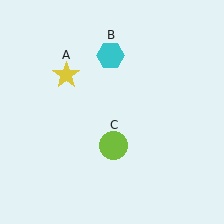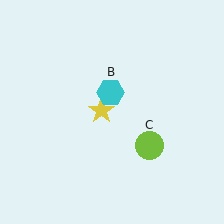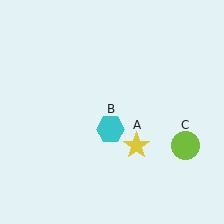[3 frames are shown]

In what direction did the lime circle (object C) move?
The lime circle (object C) moved right.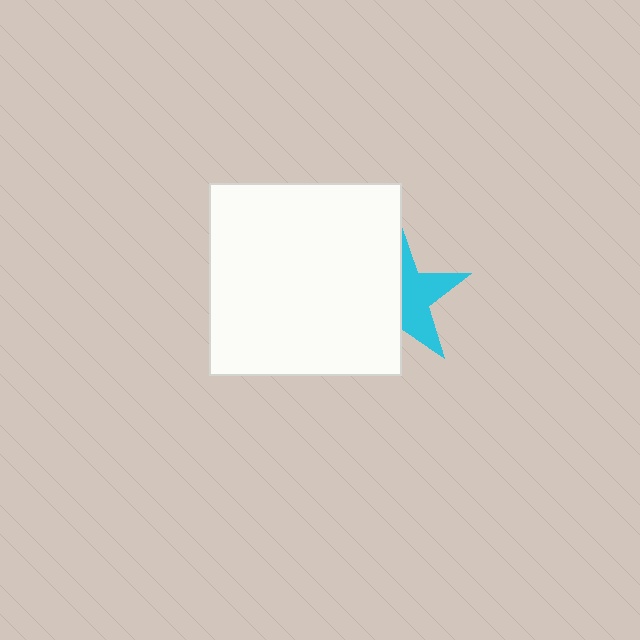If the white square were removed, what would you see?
You would see the complete cyan star.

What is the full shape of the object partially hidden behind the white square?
The partially hidden object is a cyan star.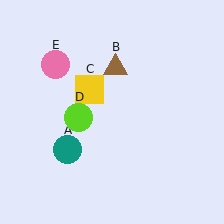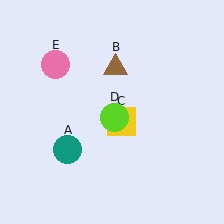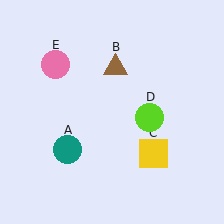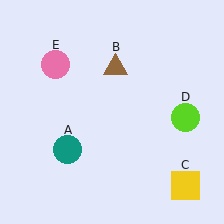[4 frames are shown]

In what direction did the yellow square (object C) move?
The yellow square (object C) moved down and to the right.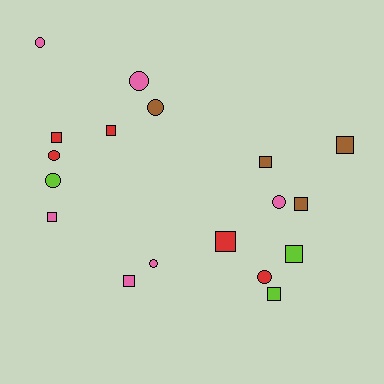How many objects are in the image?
There are 18 objects.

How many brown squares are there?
There are 3 brown squares.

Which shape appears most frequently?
Square, with 10 objects.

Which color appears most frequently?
Pink, with 6 objects.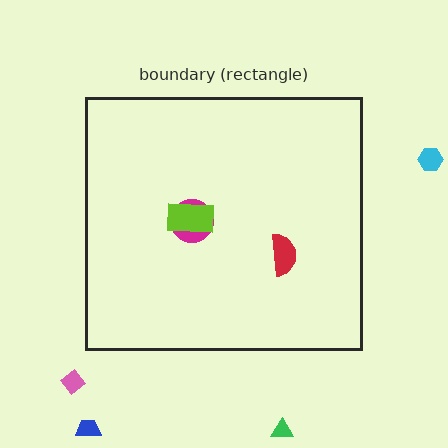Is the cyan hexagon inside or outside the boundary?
Outside.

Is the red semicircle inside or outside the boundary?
Inside.